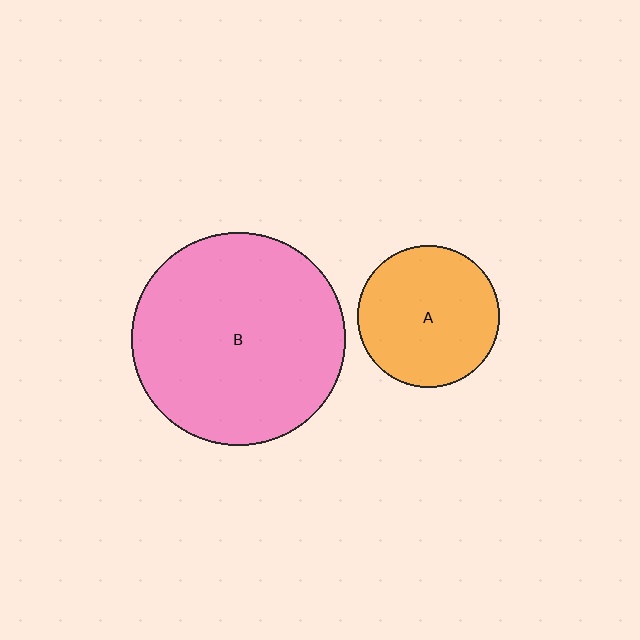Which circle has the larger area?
Circle B (pink).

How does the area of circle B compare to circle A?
Approximately 2.3 times.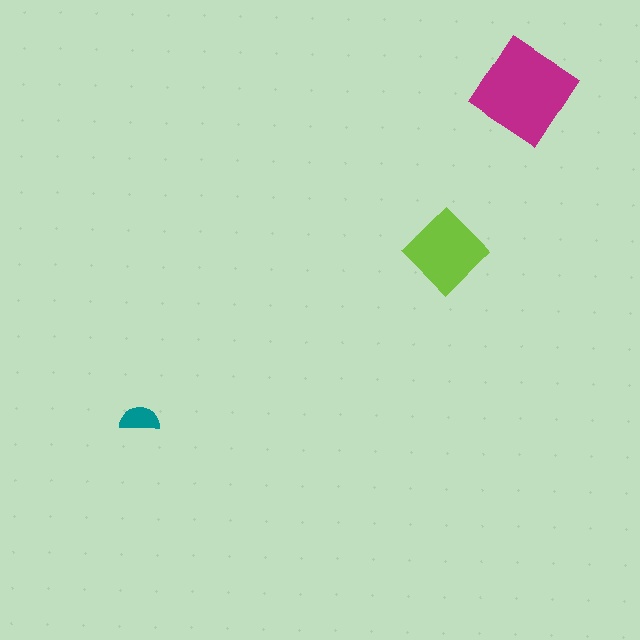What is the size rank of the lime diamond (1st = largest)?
2nd.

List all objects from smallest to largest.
The teal semicircle, the lime diamond, the magenta diamond.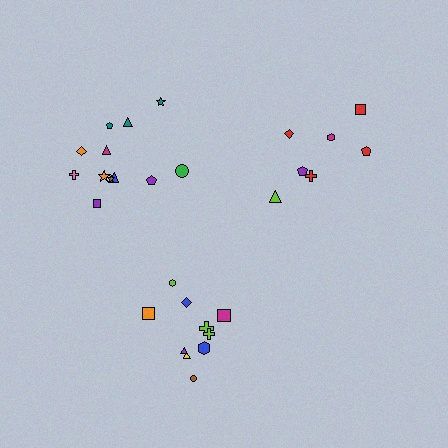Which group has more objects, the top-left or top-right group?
The top-left group.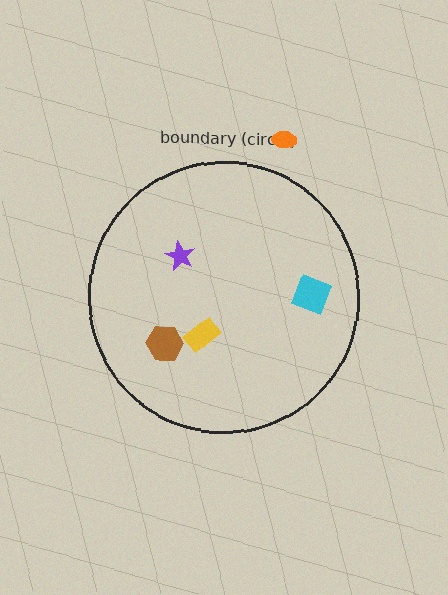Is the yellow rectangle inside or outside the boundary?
Inside.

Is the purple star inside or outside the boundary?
Inside.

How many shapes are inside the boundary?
4 inside, 1 outside.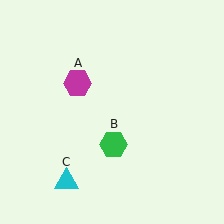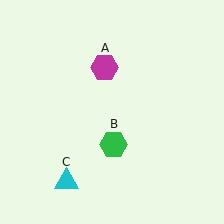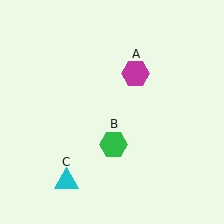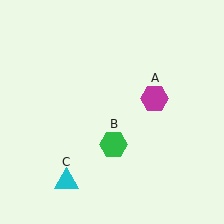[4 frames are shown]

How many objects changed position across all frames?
1 object changed position: magenta hexagon (object A).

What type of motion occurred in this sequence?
The magenta hexagon (object A) rotated clockwise around the center of the scene.